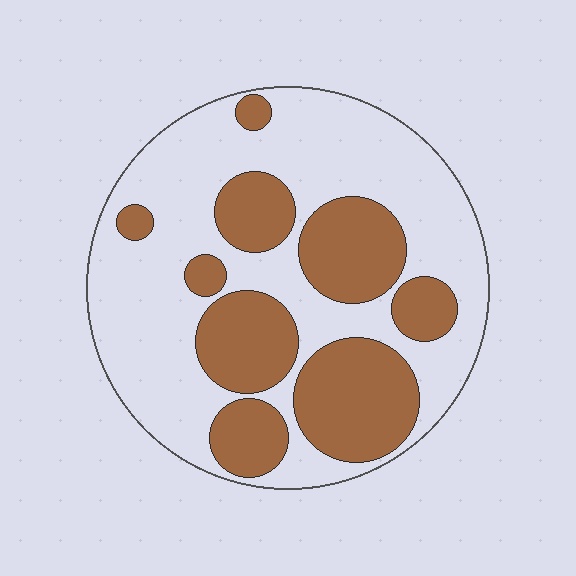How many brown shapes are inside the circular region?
9.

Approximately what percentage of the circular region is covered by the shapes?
Approximately 35%.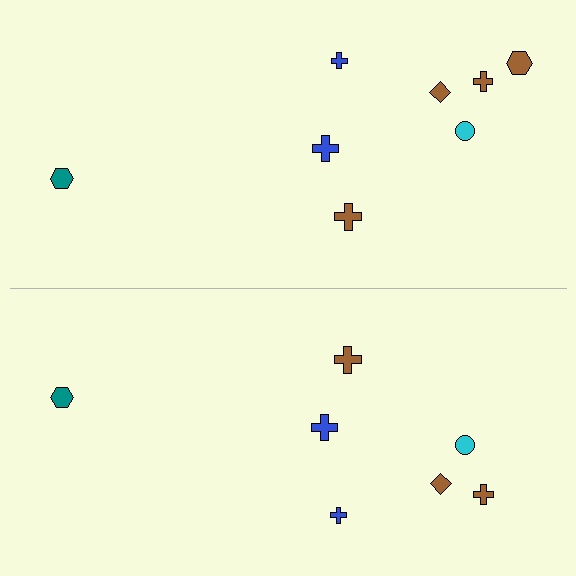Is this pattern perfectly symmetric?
No, the pattern is not perfectly symmetric. A brown hexagon is missing from the bottom side.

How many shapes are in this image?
There are 15 shapes in this image.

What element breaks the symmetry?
A brown hexagon is missing from the bottom side.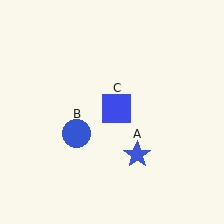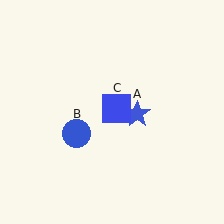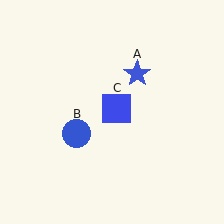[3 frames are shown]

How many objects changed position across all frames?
1 object changed position: blue star (object A).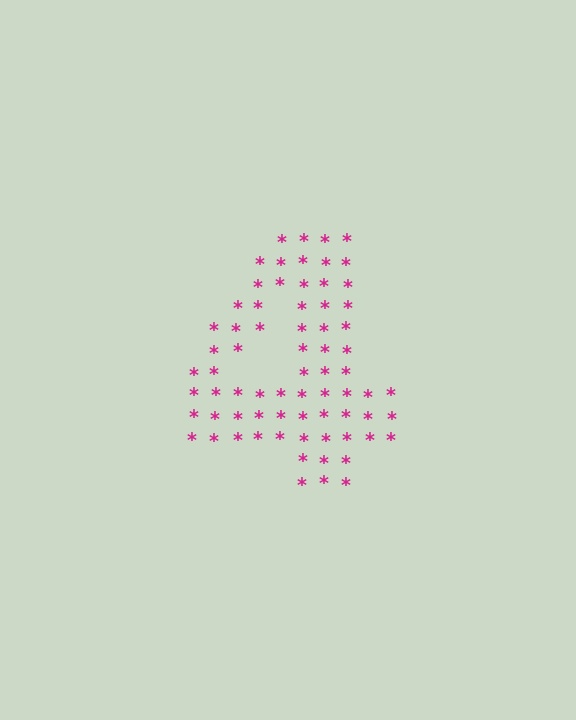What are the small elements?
The small elements are asterisks.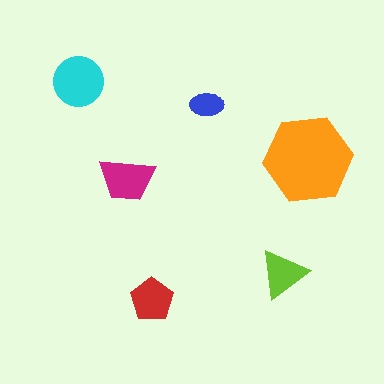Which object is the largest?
The orange hexagon.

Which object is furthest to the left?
The cyan circle is leftmost.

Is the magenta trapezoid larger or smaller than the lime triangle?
Larger.